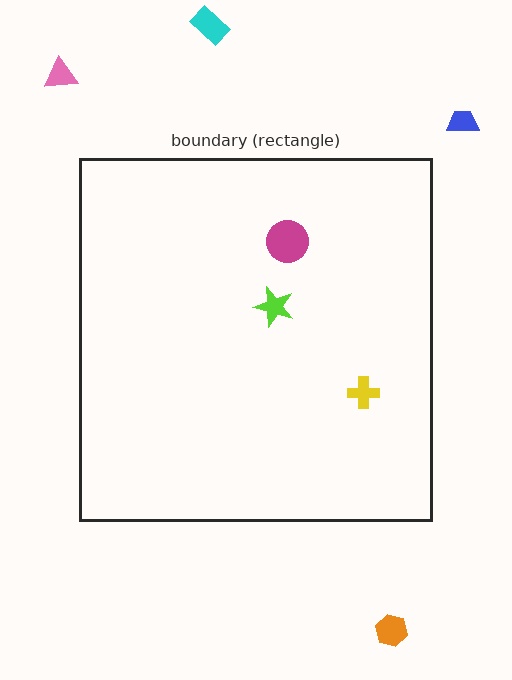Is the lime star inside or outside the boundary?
Inside.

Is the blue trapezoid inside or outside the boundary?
Outside.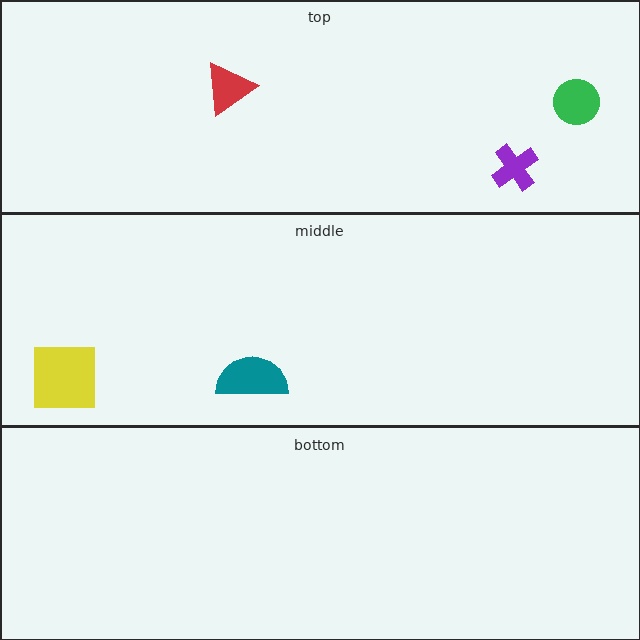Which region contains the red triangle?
The top region.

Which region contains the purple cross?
The top region.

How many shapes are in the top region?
3.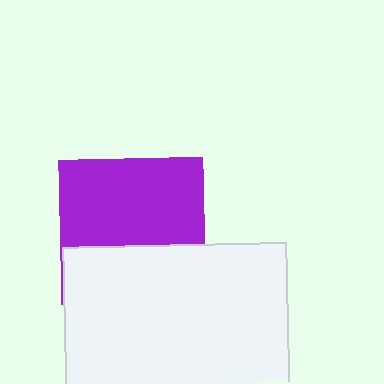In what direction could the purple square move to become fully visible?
The purple square could move up. That would shift it out from behind the white rectangle entirely.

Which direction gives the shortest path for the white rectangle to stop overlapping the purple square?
Moving down gives the shortest separation.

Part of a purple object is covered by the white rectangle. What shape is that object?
It is a square.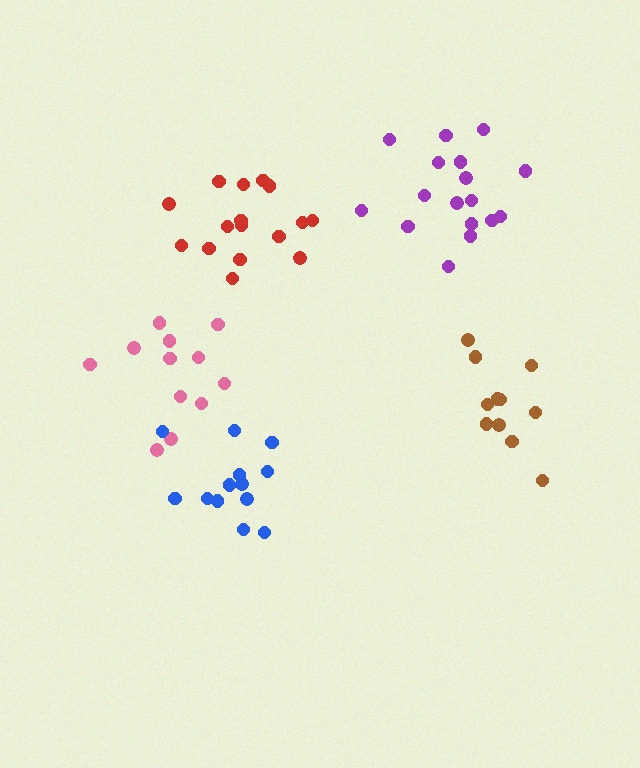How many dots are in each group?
Group 1: 12 dots, Group 2: 11 dots, Group 3: 16 dots, Group 4: 17 dots, Group 5: 13 dots (69 total).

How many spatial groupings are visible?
There are 5 spatial groupings.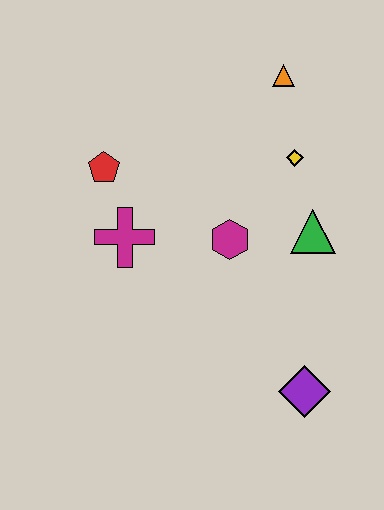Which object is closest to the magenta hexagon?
The green triangle is closest to the magenta hexagon.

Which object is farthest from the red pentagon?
The purple diamond is farthest from the red pentagon.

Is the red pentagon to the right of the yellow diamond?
No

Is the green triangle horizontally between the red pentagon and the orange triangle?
No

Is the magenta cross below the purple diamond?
No